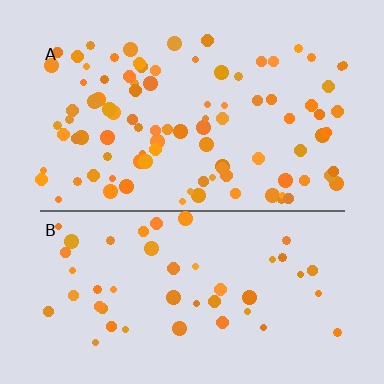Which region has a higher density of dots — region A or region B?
A (the top).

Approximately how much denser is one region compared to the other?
Approximately 2.0× — region A over region B.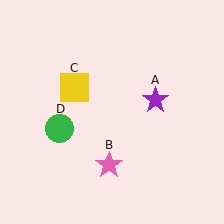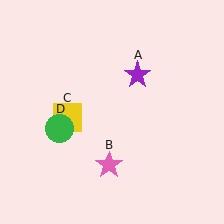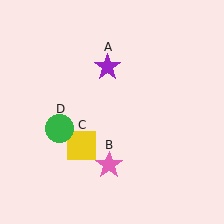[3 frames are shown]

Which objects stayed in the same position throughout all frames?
Pink star (object B) and green circle (object D) remained stationary.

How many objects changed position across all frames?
2 objects changed position: purple star (object A), yellow square (object C).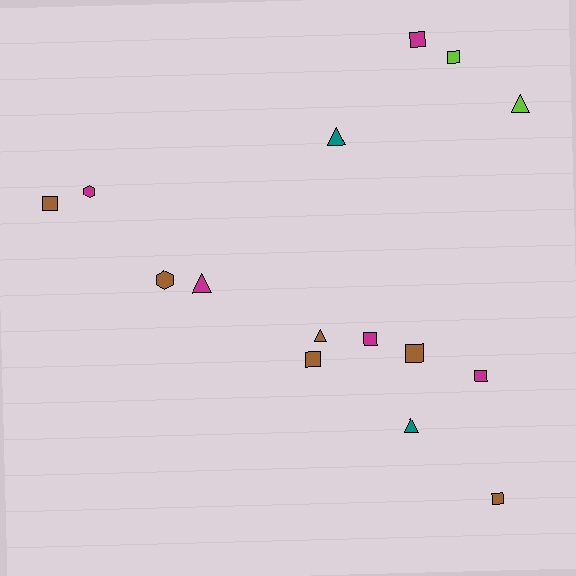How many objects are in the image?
There are 15 objects.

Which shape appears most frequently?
Square, with 8 objects.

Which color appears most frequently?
Brown, with 6 objects.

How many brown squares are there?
There are 4 brown squares.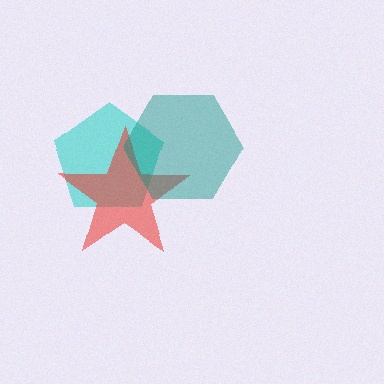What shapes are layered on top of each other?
The layered shapes are: a cyan pentagon, a red star, a teal hexagon.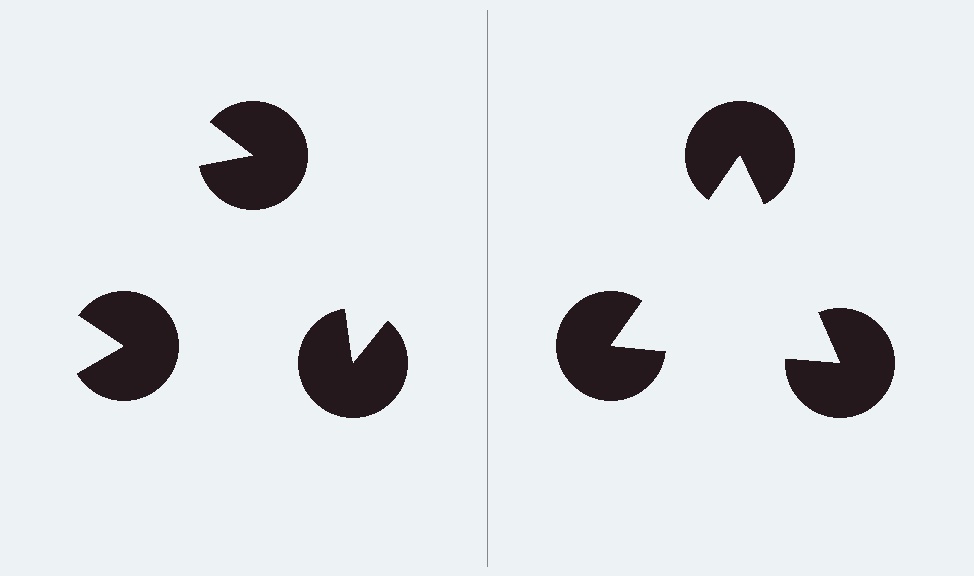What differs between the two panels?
The pac-man discs are positioned identically on both sides; only the wedge orientations differ. On the right they align to a triangle; on the left they are misaligned.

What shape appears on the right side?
An illusory triangle.